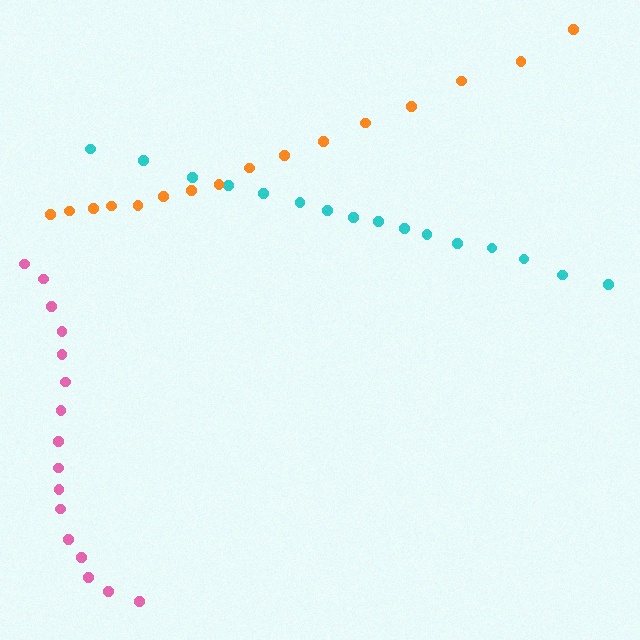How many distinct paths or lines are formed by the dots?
There are 3 distinct paths.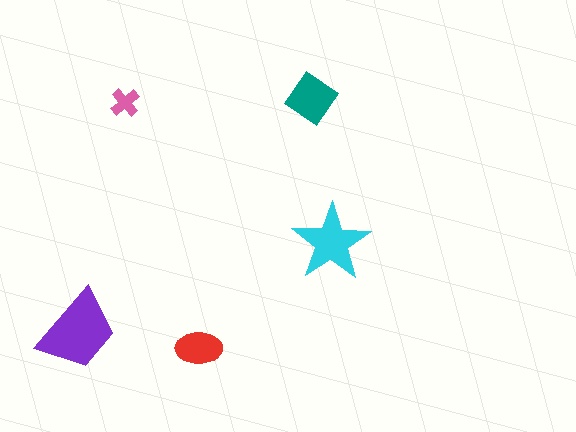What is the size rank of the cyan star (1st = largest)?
2nd.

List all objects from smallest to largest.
The pink cross, the red ellipse, the teal diamond, the cyan star, the purple trapezoid.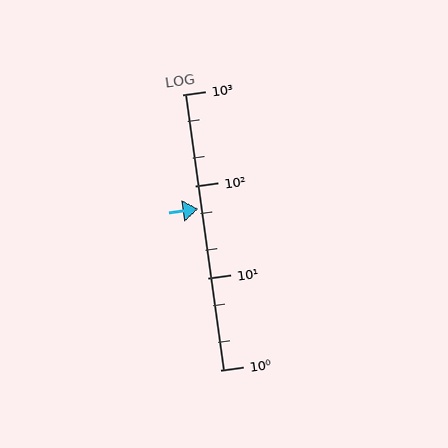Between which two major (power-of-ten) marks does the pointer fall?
The pointer is between 10 and 100.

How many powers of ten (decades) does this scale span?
The scale spans 3 decades, from 1 to 1000.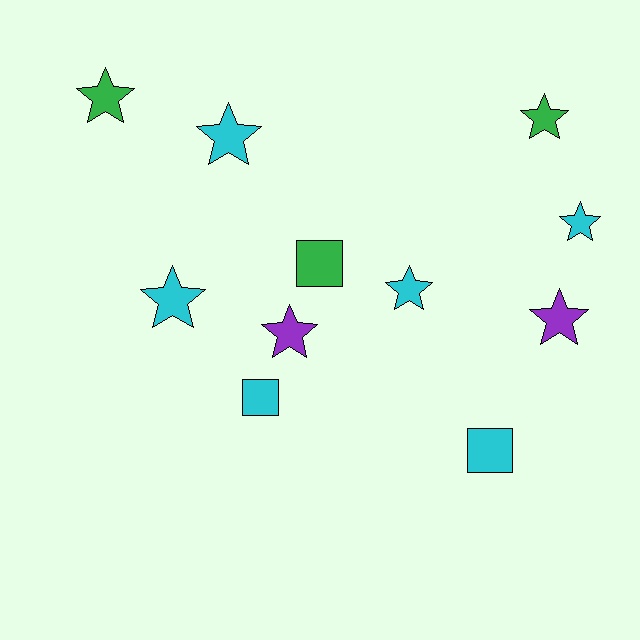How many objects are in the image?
There are 11 objects.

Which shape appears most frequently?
Star, with 8 objects.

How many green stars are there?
There are 2 green stars.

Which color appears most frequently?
Cyan, with 6 objects.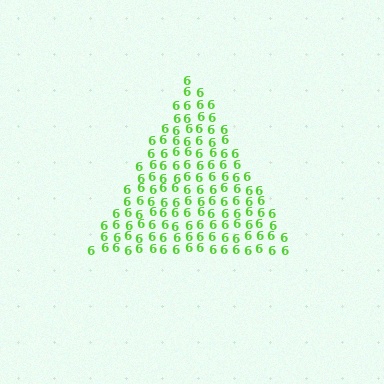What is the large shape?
The large shape is a triangle.